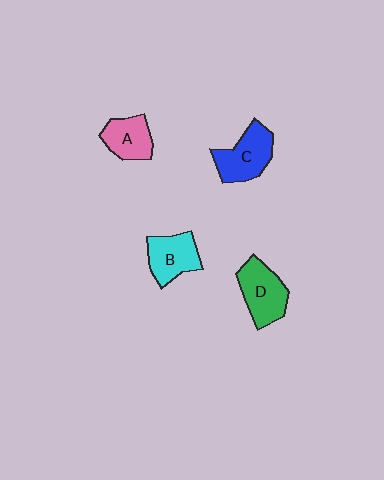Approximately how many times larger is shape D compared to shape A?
Approximately 1.3 times.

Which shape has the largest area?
Shape D (green).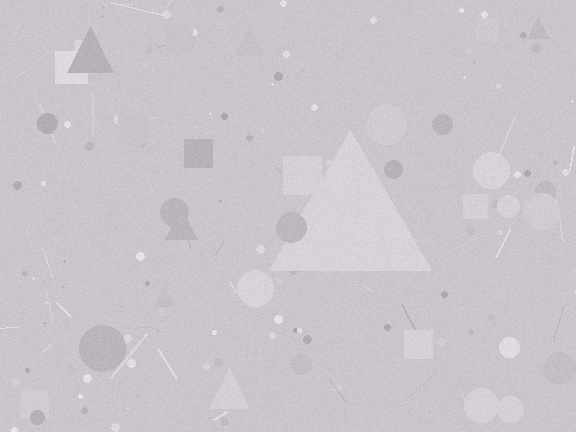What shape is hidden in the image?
A triangle is hidden in the image.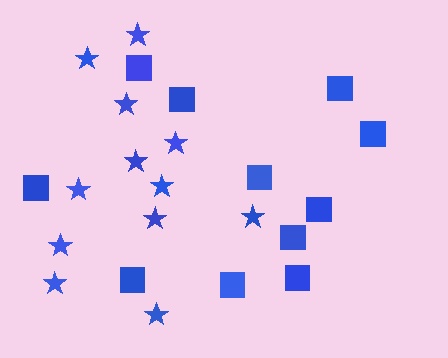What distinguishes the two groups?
There are 2 groups: one group of stars (12) and one group of squares (11).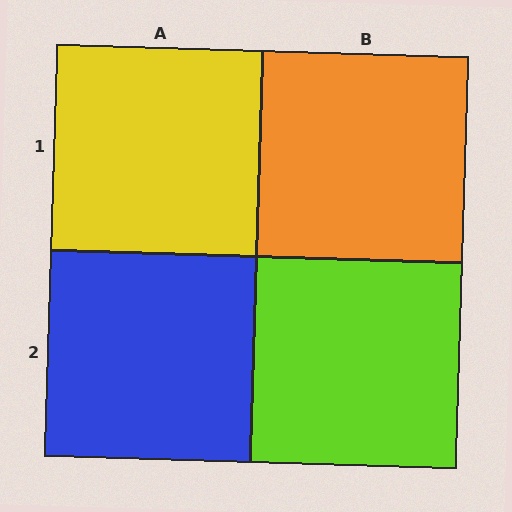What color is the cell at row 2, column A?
Blue.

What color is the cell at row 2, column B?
Lime.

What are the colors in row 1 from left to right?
Yellow, orange.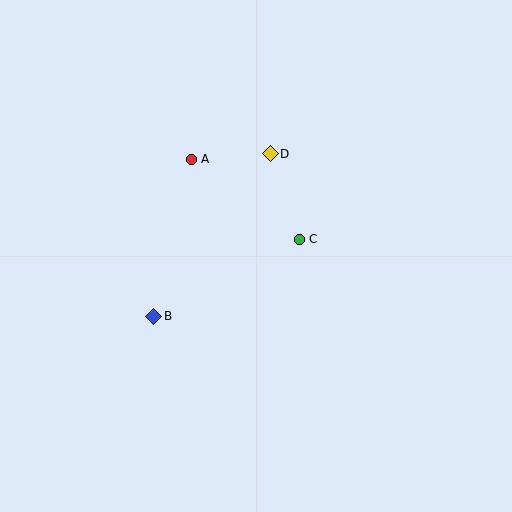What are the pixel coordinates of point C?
Point C is at (299, 239).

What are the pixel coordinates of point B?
Point B is at (154, 316).